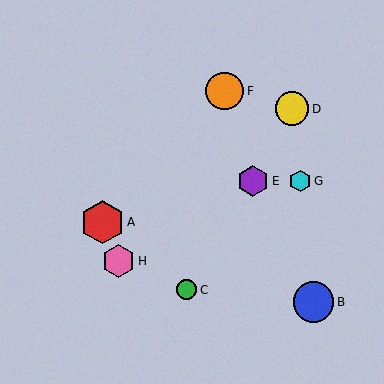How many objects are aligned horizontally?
2 objects (E, G) are aligned horizontally.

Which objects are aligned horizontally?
Objects E, G are aligned horizontally.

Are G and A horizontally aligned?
No, G is at y≈181 and A is at y≈222.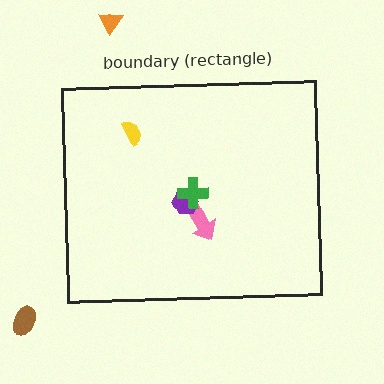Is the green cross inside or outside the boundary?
Inside.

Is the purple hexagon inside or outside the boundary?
Inside.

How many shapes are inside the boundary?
4 inside, 2 outside.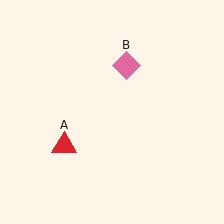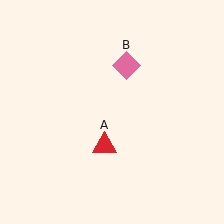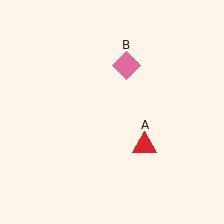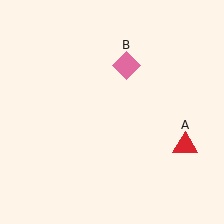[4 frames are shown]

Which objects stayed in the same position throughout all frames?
Pink diamond (object B) remained stationary.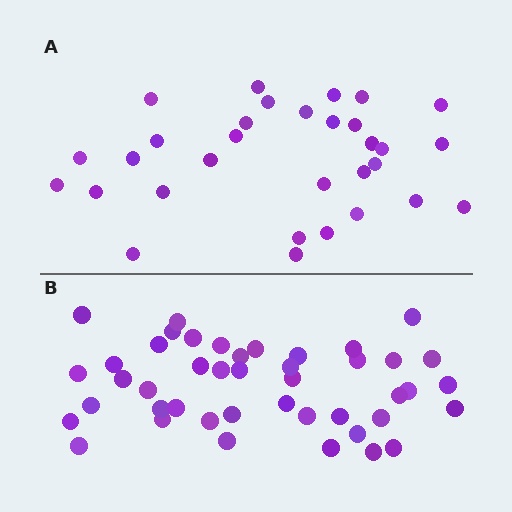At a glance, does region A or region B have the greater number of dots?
Region B (the bottom region) has more dots.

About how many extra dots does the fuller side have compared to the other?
Region B has approximately 15 more dots than region A.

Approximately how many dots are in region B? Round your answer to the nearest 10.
About 40 dots. (The exact count is 44, which rounds to 40.)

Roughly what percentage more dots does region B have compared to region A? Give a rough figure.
About 40% more.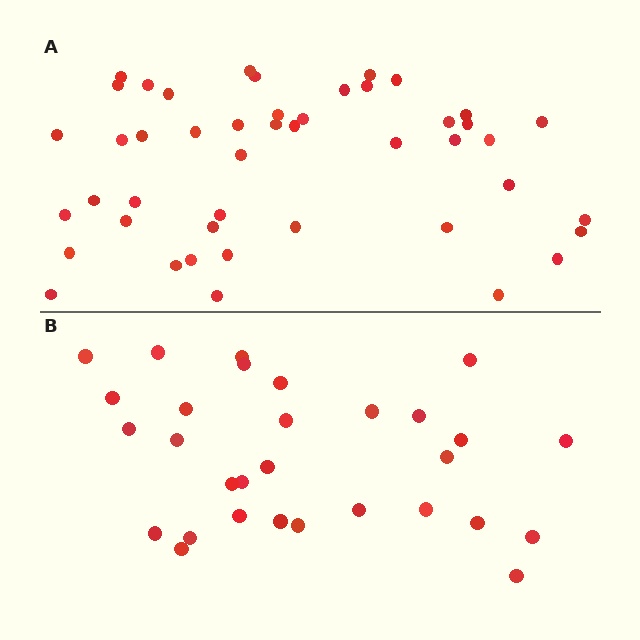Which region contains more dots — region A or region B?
Region A (the top region) has more dots.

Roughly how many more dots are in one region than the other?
Region A has approximately 15 more dots than region B.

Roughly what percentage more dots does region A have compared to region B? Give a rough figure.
About 55% more.